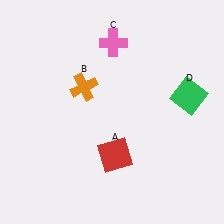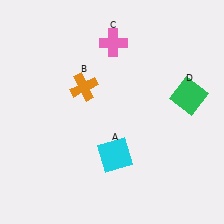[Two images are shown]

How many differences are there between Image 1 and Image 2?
There is 1 difference between the two images.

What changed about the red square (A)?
In Image 1, A is red. In Image 2, it changed to cyan.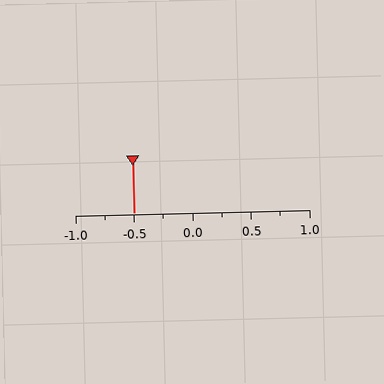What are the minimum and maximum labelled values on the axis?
The axis runs from -1.0 to 1.0.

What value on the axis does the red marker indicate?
The marker indicates approximately -0.5.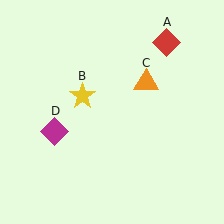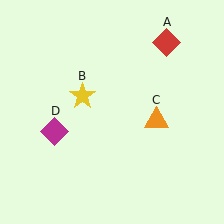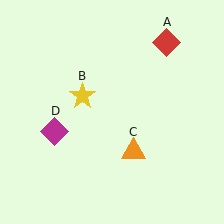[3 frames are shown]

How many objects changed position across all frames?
1 object changed position: orange triangle (object C).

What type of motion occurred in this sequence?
The orange triangle (object C) rotated clockwise around the center of the scene.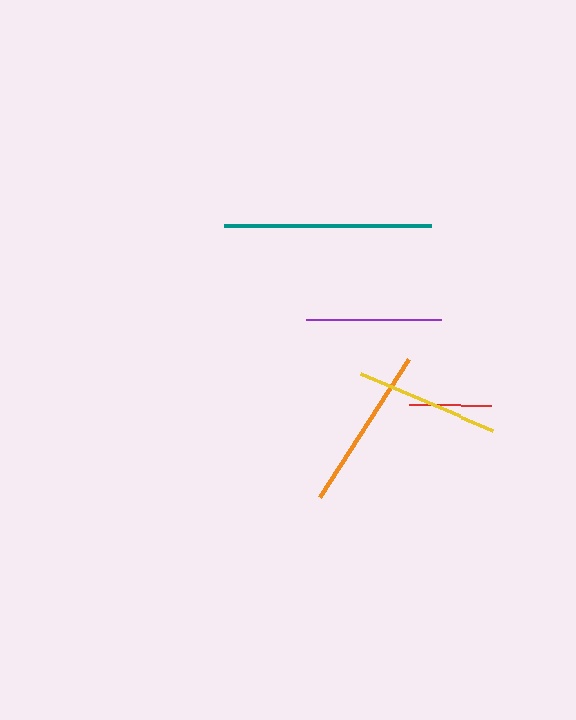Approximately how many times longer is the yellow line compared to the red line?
The yellow line is approximately 1.7 times the length of the red line.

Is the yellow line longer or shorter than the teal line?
The teal line is longer than the yellow line.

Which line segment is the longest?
The teal line is the longest at approximately 207 pixels.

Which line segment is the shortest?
The red line is the shortest at approximately 83 pixels.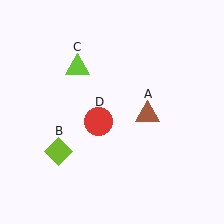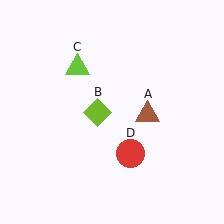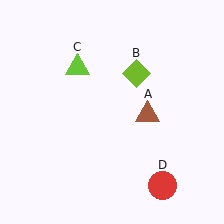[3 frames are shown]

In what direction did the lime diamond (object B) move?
The lime diamond (object B) moved up and to the right.